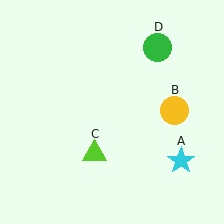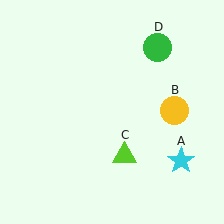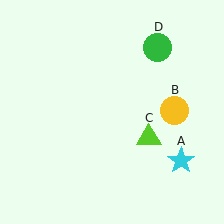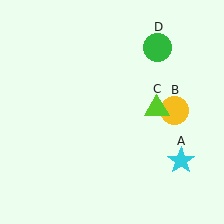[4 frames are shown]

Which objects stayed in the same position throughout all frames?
Cyan star (object A) and yellow circle (object B) and green circle (object D) remained stationary.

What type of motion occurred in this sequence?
The lime triangle (object C) rotated counterclockwise around the center of the scene.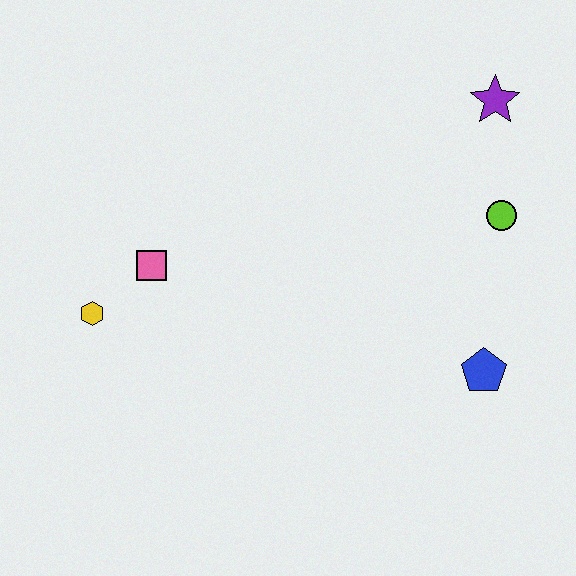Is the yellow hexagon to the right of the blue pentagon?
No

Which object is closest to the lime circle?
The purple star is closest to the lime circle.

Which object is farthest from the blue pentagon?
The yellow hexagon is farthest from the blue pentagon.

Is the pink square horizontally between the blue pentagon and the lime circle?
No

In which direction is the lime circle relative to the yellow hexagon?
The lime circle is to the right of the yellow hexagon.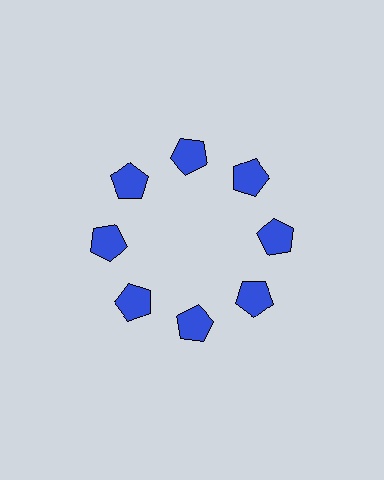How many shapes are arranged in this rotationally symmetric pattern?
There are 8 shapes, arranged in 8 groups of 1.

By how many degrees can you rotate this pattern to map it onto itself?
The pattern maps onto itself every 45 degrees of rotation.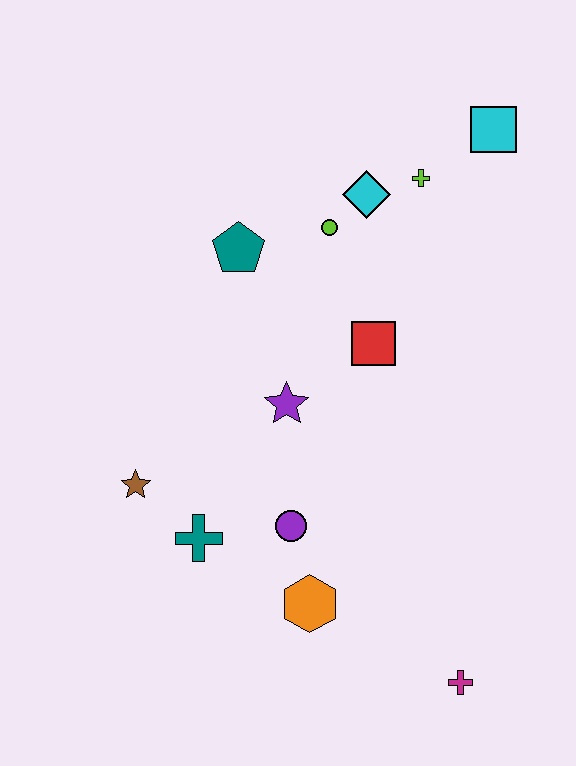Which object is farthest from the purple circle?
The cyan square is farthest from the purple circle.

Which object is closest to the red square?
The purple star is closest to the red square.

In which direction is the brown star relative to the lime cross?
The brown star is below the lime cross.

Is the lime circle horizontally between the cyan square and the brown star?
Yes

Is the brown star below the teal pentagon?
Yes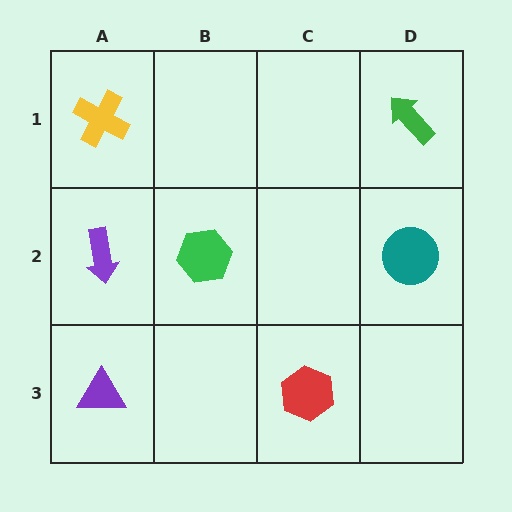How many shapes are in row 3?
2 shapes.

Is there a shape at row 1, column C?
No, that cell is empty.